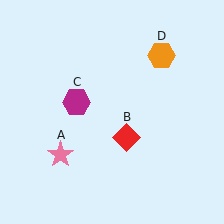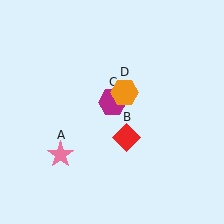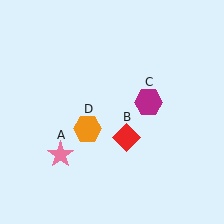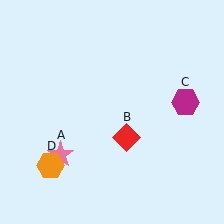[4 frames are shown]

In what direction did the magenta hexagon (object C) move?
The magenta hexagon (object C) moved right.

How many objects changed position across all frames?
2 objects changed position: magenta hexagon (object C), orange hexagon (object D).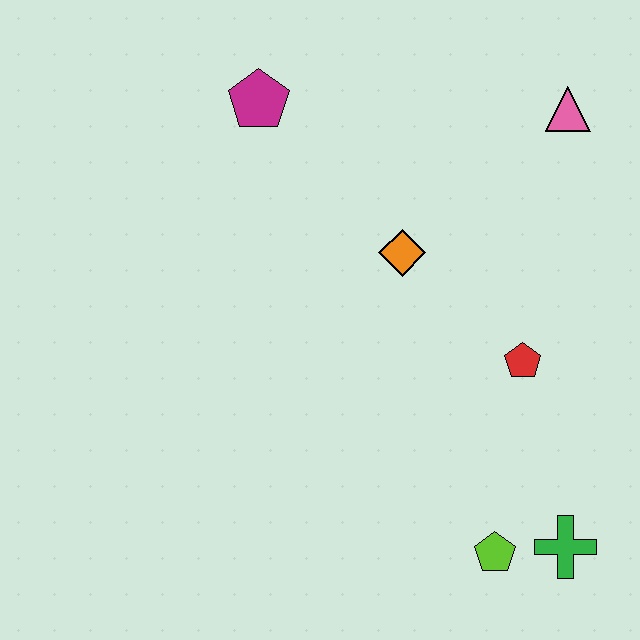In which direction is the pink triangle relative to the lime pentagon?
The pink triangle is above the lime pentagon.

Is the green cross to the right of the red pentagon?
Yes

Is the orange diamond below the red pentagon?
No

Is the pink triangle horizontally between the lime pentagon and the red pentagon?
No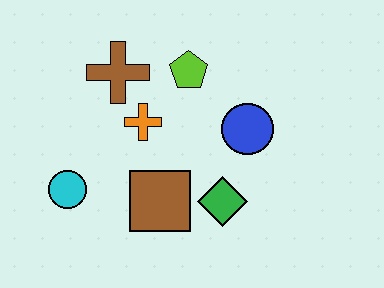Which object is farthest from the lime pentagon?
The cyan circle is farthest from the lime pentagon.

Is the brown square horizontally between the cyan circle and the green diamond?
Yes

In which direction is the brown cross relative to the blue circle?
The brown cross is to the left of the blue circle.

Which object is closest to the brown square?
The green diamond is closest to the brown square.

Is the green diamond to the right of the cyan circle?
Yes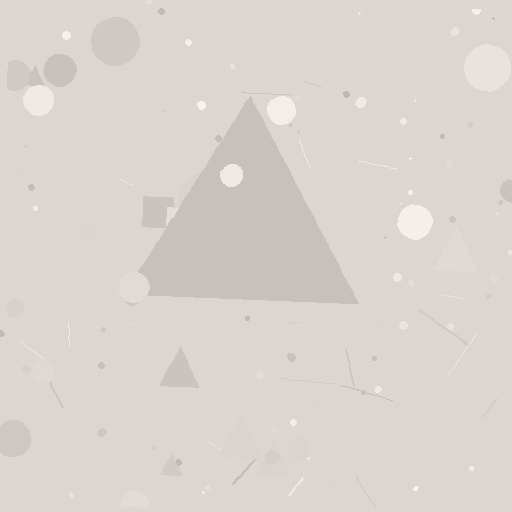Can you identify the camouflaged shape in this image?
The camouflaged shape is a triangle.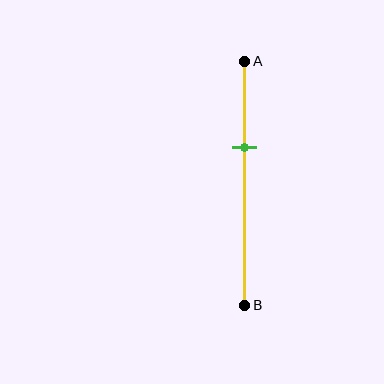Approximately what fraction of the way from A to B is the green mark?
The green mark is approximately 35% of the way from A to B.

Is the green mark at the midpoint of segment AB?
No, the mark is at about 35% from A, not at the 50% midpoint.